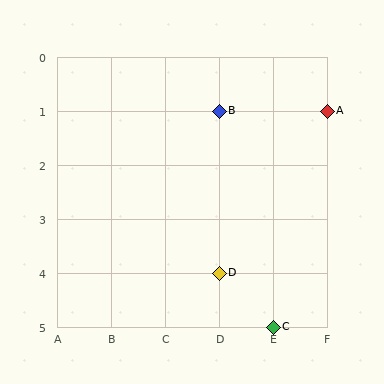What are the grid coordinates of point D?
Point D is at grid coordinates (D, 4).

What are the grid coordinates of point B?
Point B is at grid coordinates (D, 1).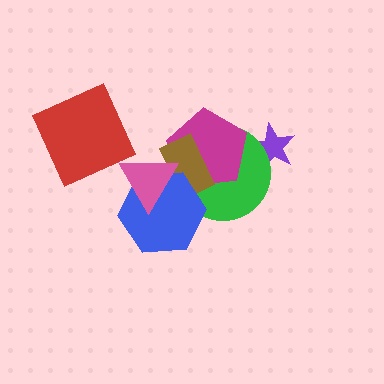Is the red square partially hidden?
No, no other shape covers it.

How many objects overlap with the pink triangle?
3 objects overlap with the pink triangle.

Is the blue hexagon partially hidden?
Yes, it is partially covered by another shape.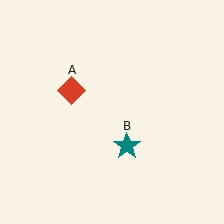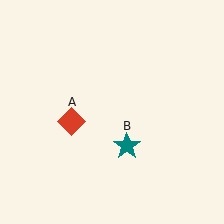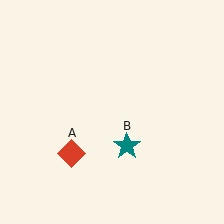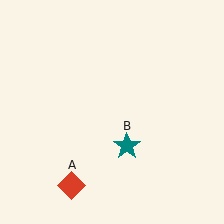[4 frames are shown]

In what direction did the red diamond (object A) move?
The red diamond (object A) moved down.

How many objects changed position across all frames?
1 object changed position: red diamond (object A).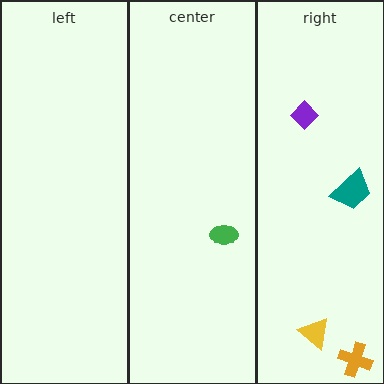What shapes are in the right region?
The purple diamond, the teal trapezoid, the orange cross, the yellow triangle.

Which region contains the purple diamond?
The right region.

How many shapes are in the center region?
1.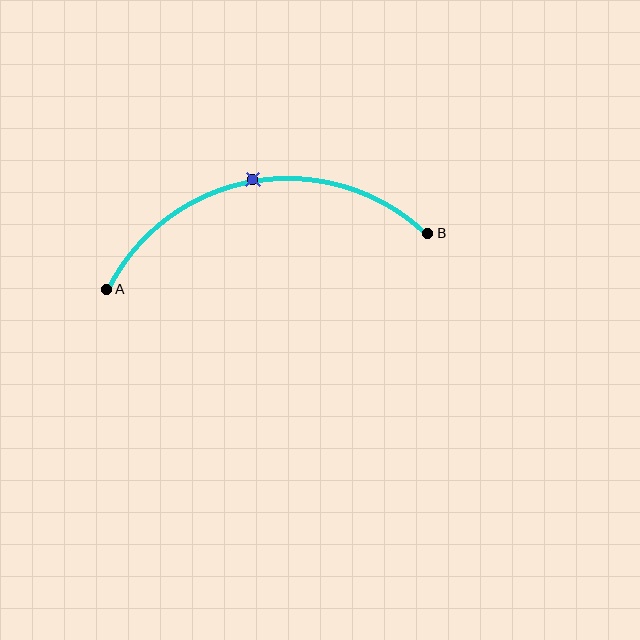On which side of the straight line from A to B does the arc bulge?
The arc bulges above the straight line connecting A and B.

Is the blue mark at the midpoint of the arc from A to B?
Yes. The blue mark lies on the arc at equal arc-length from both A and B — it is the arc midpoint.